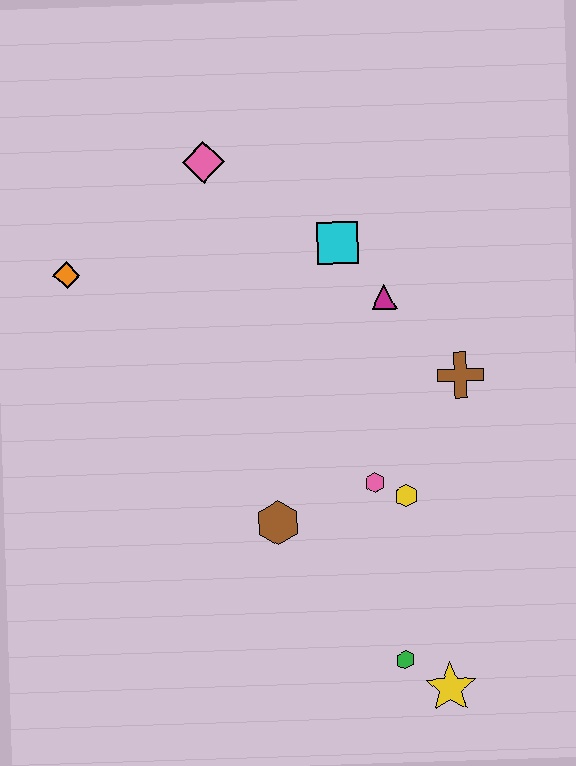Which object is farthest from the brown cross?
The orange diamond is farthest from the brown cross.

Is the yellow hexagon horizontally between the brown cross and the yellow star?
No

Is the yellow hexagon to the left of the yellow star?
Yes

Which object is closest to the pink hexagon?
The yellow hexagon is closest to the pink hexagon.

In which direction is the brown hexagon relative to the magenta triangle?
The brown hexagon is below the magenta triangle.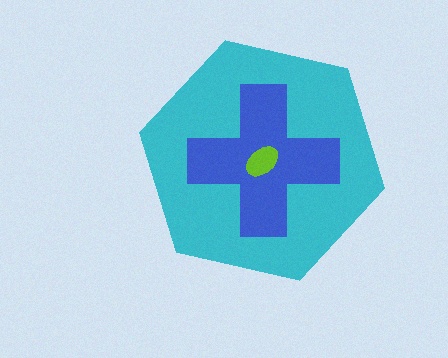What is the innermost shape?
The lime ellipse.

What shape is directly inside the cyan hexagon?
The blue cross.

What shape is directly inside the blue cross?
The lime ellipse.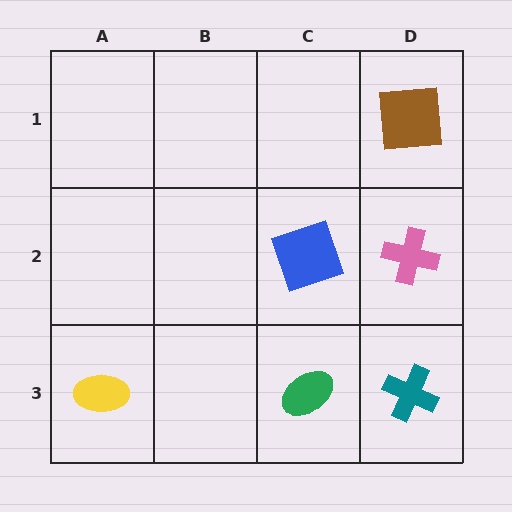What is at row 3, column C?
A green ellipse.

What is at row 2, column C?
A blue square.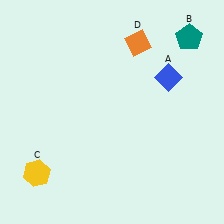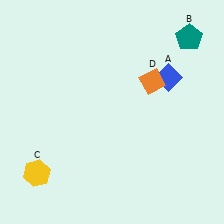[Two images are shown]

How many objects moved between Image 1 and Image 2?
1 object moved between the two images.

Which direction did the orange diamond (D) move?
The orange diamond (D) moved down.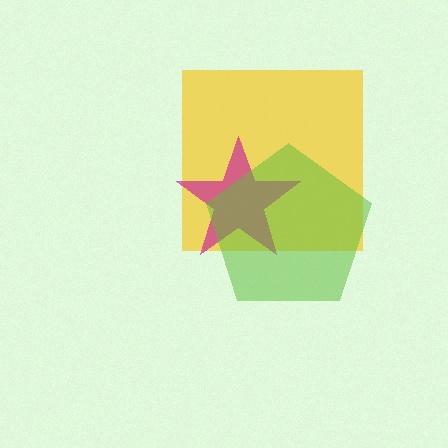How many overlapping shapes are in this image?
There are 3 overlapping shapes in the image.